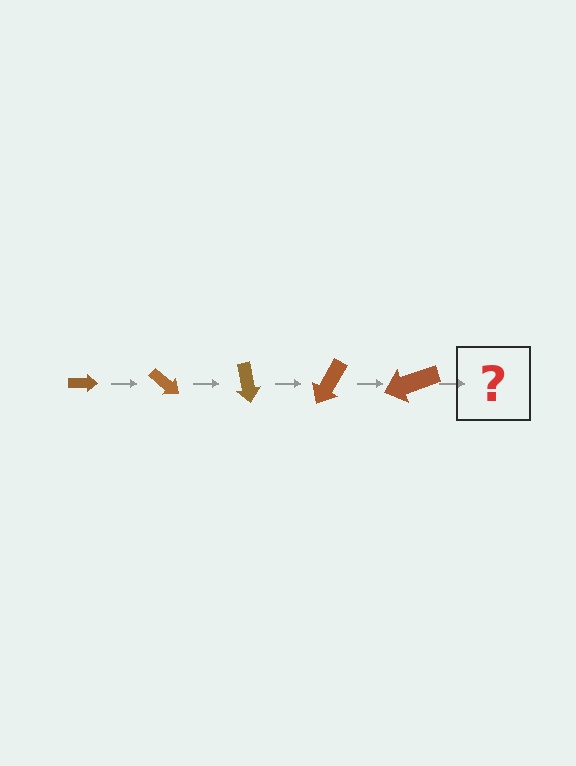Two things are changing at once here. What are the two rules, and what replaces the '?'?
The two rules are that the arrow grows larger each step and it rotates 40 degrees each step. The '?' should be an arrow, larger than the previous one and rotated 200 degrees from the start.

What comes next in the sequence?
The next element should be an arrow, larger than the previous one and rotated 200 degrees from the start.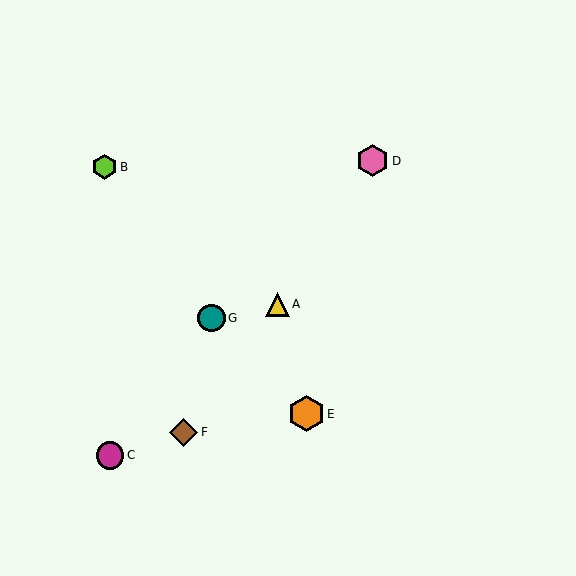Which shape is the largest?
The orange hexagon (labeled E) is the largest.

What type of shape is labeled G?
Shape G is a teal circle.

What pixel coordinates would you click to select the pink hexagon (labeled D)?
Click at (373, 161) to select the pink hexagon D.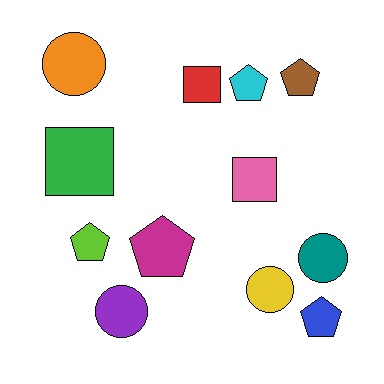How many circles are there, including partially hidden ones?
There are 4 circles.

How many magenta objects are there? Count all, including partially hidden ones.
There is 1 magenta object.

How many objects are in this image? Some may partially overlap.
There are 12 objects.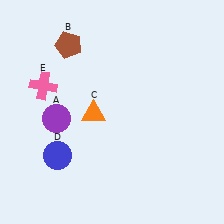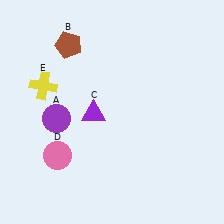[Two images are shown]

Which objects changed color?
C changed from orange to purple. D changed from blue to pink. E changed from pink to yellow.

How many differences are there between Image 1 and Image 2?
There are 3 differences between the two images.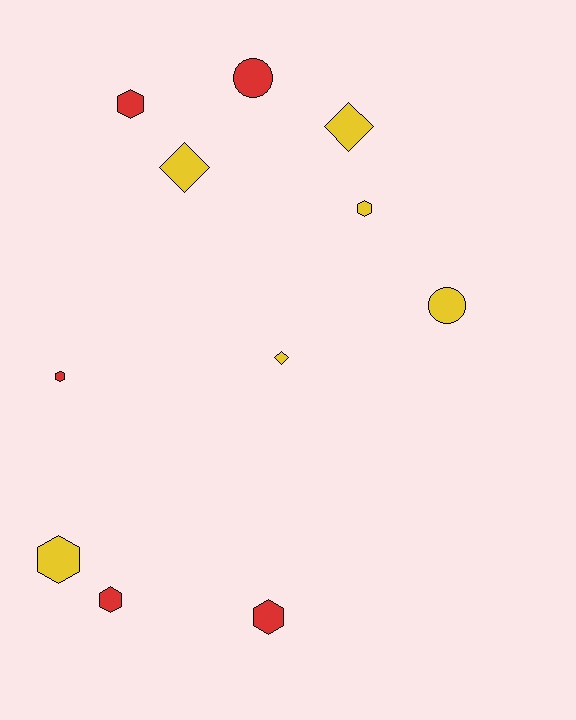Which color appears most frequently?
Yellow, with 6 objects.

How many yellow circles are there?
There is 1 yellow circle.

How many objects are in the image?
There are 11 objects.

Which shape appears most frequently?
Hexagon, with 6 objects.